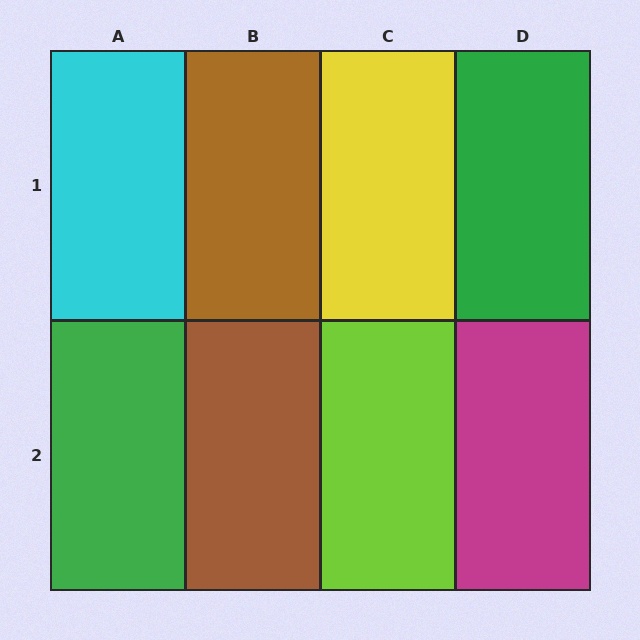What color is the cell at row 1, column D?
Green.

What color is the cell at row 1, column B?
Brown.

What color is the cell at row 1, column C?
Yellow.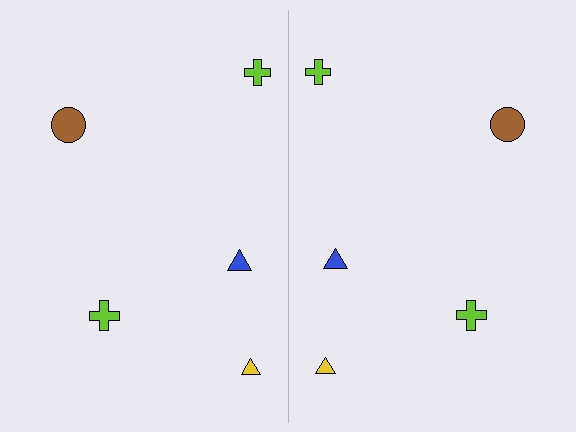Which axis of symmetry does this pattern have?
The pattern has a vertical axis of symmetry running through the center of the image.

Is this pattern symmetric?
Yes, this pattern has bilateral (reflection) symmetry.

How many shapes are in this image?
There are 10 shapes in this image.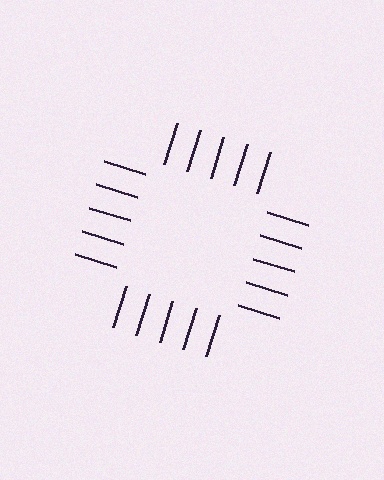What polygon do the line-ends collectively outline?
An illusory square — the line segments terminate on its edges but no continuous stroke is drawn.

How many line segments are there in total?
20 — 5 along each of the 4 edges.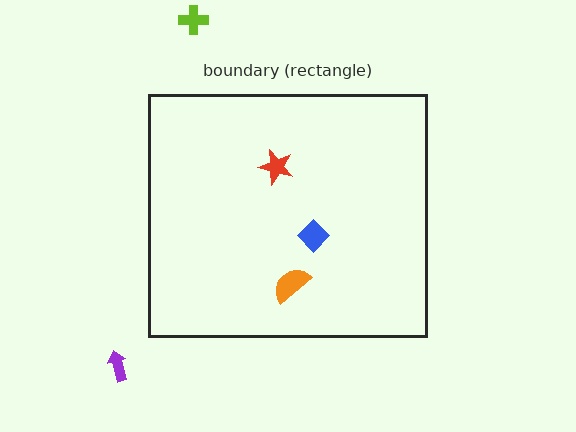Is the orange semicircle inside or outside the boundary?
Inside.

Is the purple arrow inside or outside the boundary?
Outside.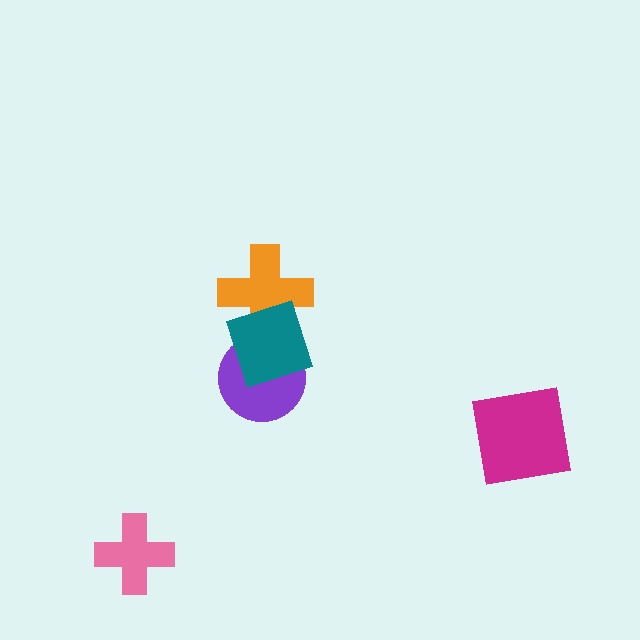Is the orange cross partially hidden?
Yes, it is partially covered by another shape.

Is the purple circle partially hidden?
Yes, it is partially covered by another shape.